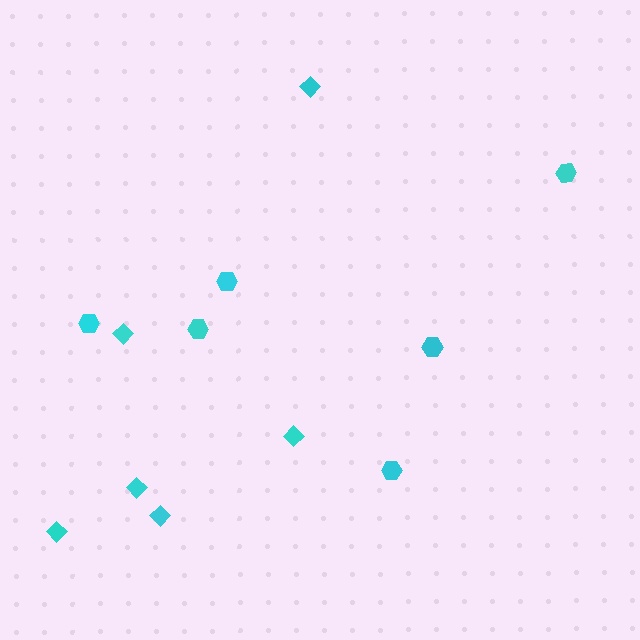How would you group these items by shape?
There are 2 groups: one group of diamonds (6) and one group of hexagons (6).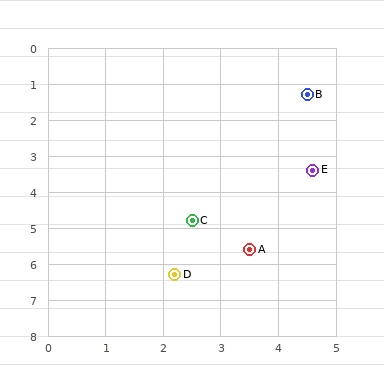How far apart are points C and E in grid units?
Points C and E are about 2.5 grid units apart.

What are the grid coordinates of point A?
Point A is at approximately (3.5, 5.6).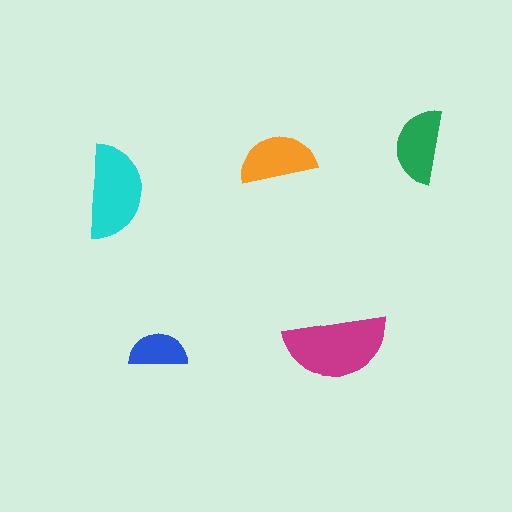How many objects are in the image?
There are 5 objects in the image.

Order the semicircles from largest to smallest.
the magenta one, the cyan one, the orange one, the green one, the blue one.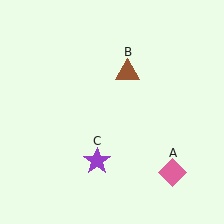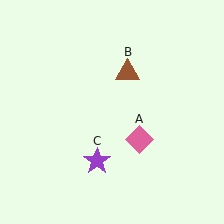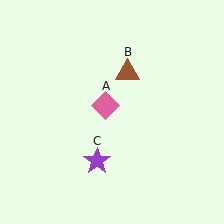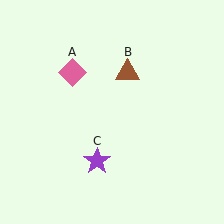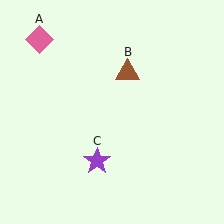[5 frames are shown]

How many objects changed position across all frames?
1 object changed position: pink diamond (object A).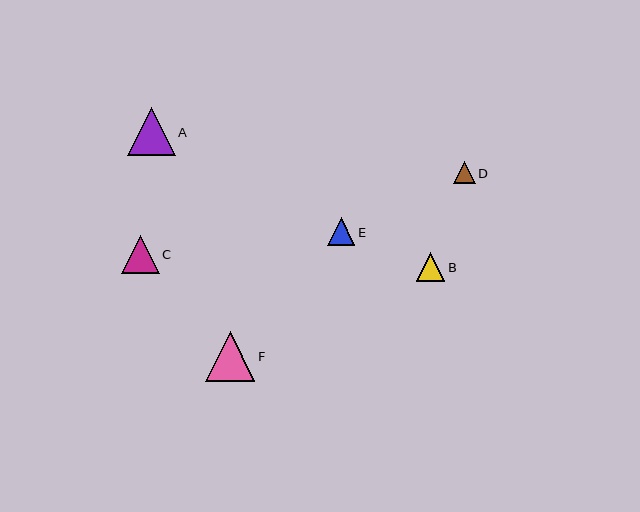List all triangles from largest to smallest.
From largest to smallest: F, A, C, B, E, D.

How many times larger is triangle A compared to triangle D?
Triangle A is approximately 2.2 times the size of triangle D.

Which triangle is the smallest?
Triangle D is the smallest with a size of approximately 22 pixels.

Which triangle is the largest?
Triangle F is the largest with a size of approximately 50 pixels.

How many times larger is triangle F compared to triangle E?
Triangle F is approximately 1.8 times the size of triangle E.